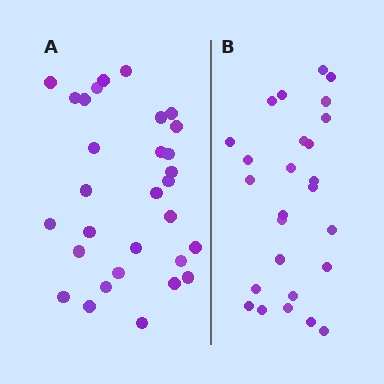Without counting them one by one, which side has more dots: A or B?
Region A (the left region) has more dots.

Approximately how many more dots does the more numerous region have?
Region A has about 4 more dots than region B.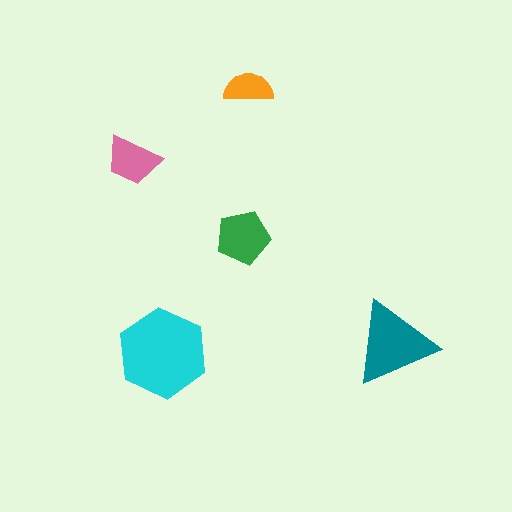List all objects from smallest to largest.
The orange semicircle, the pink trapezoid, the green pentagon, the teal triangle, the cyan hexagon.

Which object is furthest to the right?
The teal triangle is rightmost.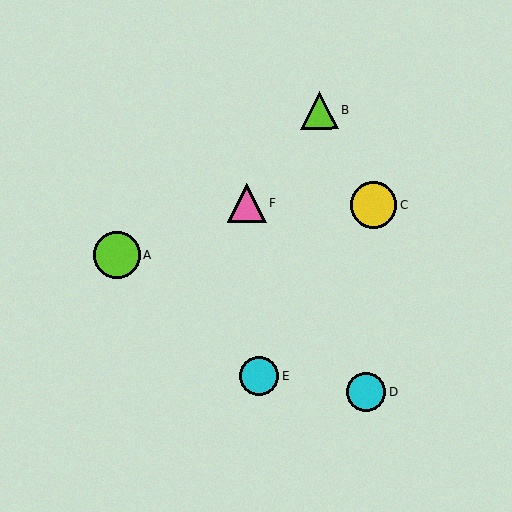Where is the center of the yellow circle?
The center of the yellow circle is at (373, 205).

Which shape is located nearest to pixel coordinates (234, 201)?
The pink triangle (labeled F) at (246, 203) is nearest to that location.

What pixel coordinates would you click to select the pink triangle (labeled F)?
Click at (246, 203) to select the pink triangle F.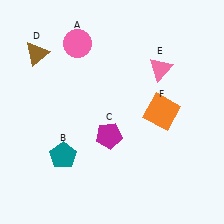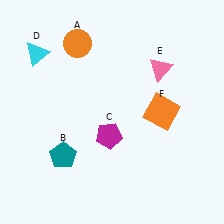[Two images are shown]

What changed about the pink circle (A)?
In Image 1, A is pink. In Image 2, it changed to orange.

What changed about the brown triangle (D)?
In Image 1, D is brown. In Image 2, it changed to cyan.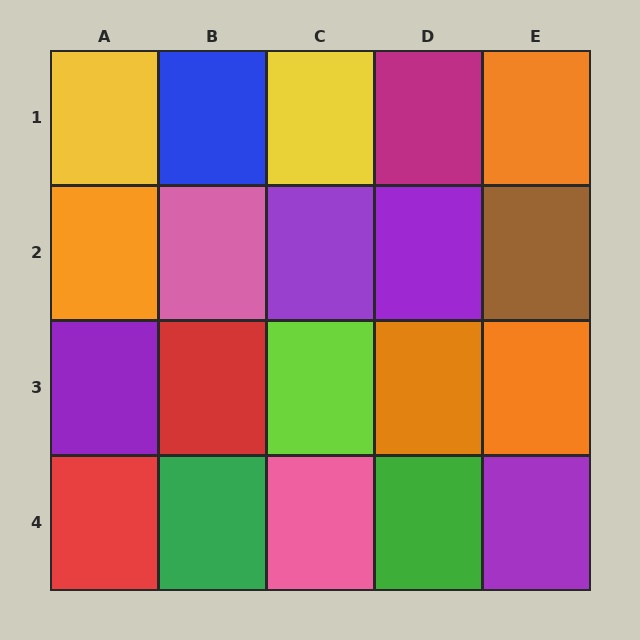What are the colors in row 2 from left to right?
Orange, pink, purple, purple, brown.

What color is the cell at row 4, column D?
Green.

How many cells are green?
2 cells are green.